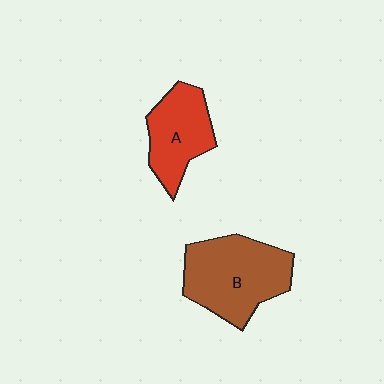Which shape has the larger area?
Shape B (brown).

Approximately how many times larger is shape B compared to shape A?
Approximately 1.4 times.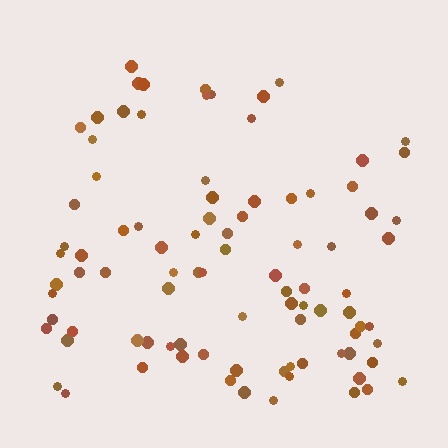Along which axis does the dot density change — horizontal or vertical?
Vertical.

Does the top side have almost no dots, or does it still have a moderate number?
Still a moderate number, just noticeably fewer than the bottom.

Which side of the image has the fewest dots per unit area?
The top.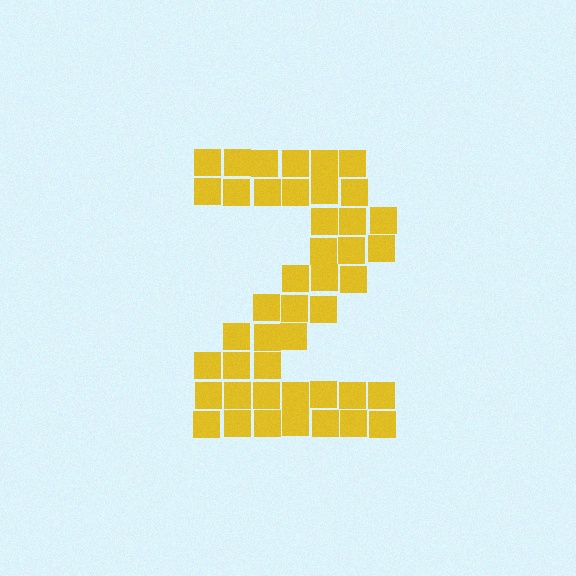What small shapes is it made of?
It is made of small squares.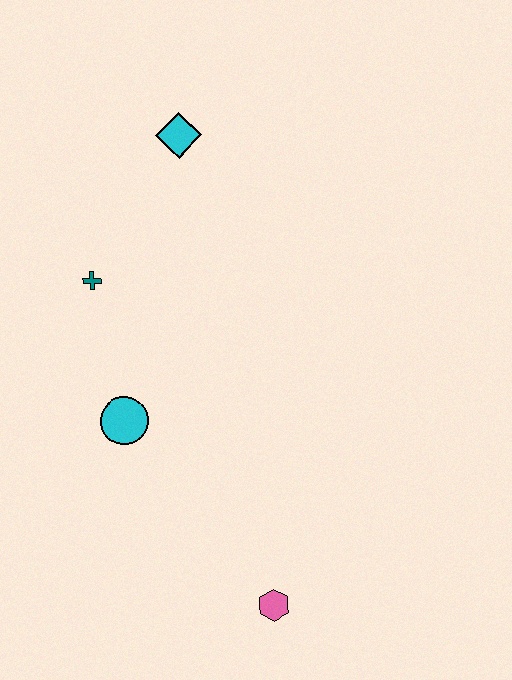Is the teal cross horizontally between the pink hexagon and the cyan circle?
No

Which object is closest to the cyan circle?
The teal cross is closest to the cyan circle.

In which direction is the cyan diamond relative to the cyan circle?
The cyan diamond is above the cyan circle.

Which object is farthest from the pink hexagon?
The cyan diamond is farthest from the pink hexagon.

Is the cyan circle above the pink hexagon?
Yes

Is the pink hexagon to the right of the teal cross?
Yes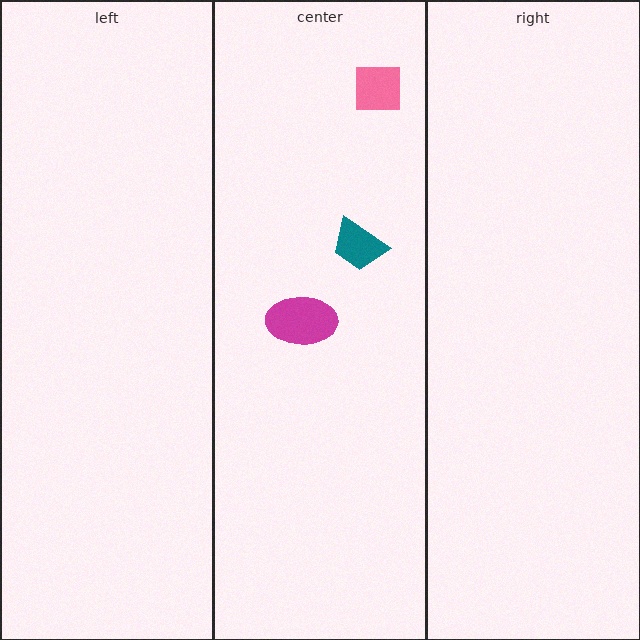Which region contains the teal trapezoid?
The center region.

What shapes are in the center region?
The teal trapezoid, the pink square, the magenta ellipse.